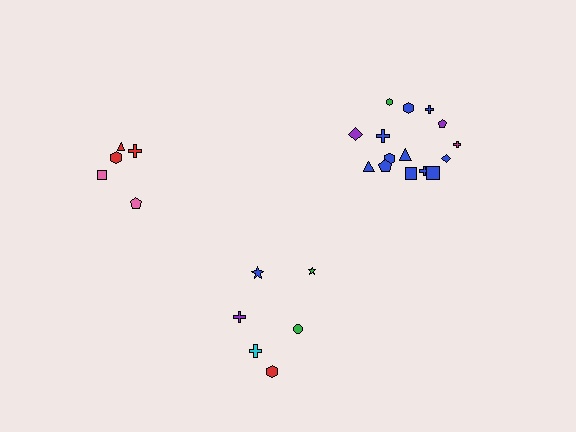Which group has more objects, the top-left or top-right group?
The top-right group.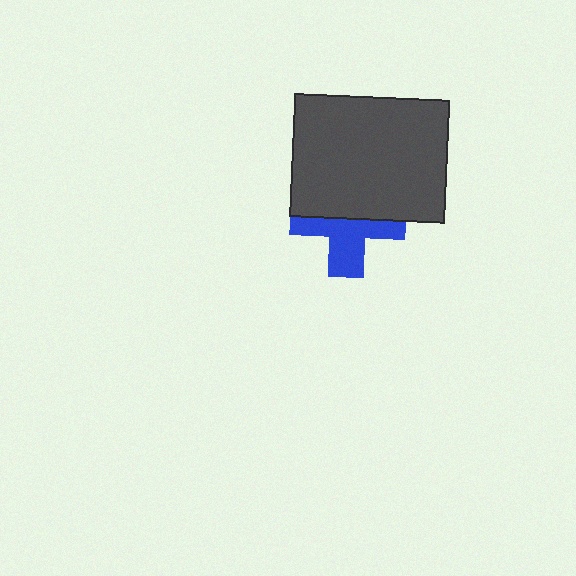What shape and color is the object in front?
The object in front is a dark gray rectangle.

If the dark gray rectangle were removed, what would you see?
You would see the complete blue cross.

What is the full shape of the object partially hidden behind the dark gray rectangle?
The partially hidden object is a blue cross.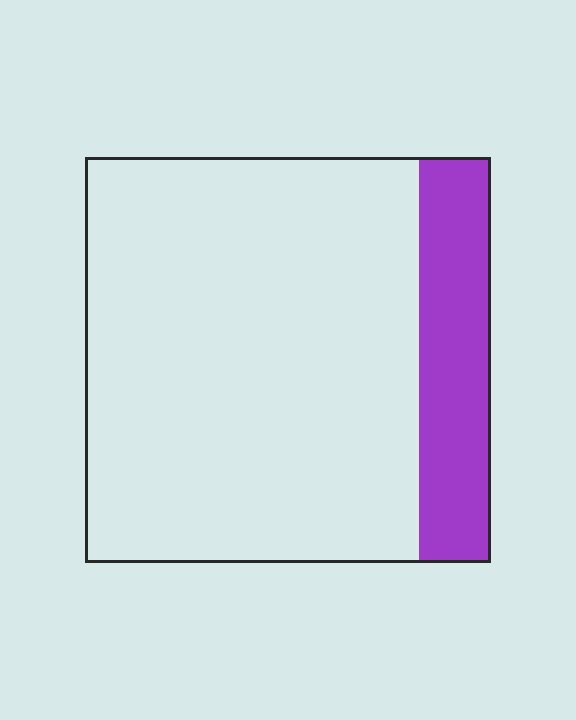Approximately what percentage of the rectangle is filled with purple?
Approximately 20%.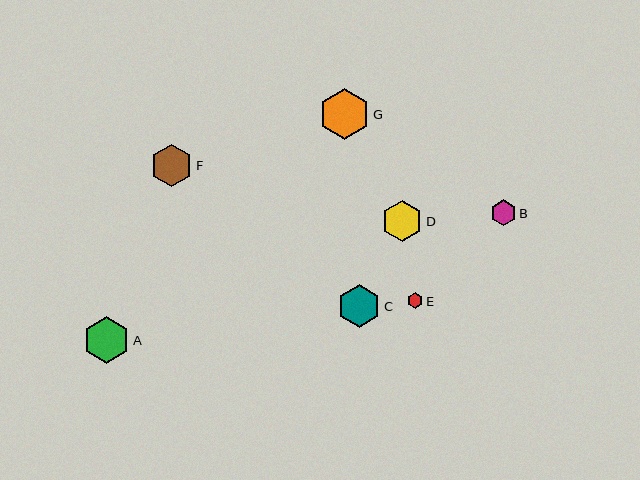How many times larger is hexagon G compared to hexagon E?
Hexagon G is approximately 3.2 times the size of hexagon E.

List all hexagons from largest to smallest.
From largest to smallest: G, A, C, F, D, B, E.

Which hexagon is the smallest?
Hexagon E is the smallest with a size of approximately 16 pixels.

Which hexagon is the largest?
Hexagon G is the largest with a size of approximately 51 pixels.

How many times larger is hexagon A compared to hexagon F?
Hexagon A is approximately 1.1 times the size of hexagon F.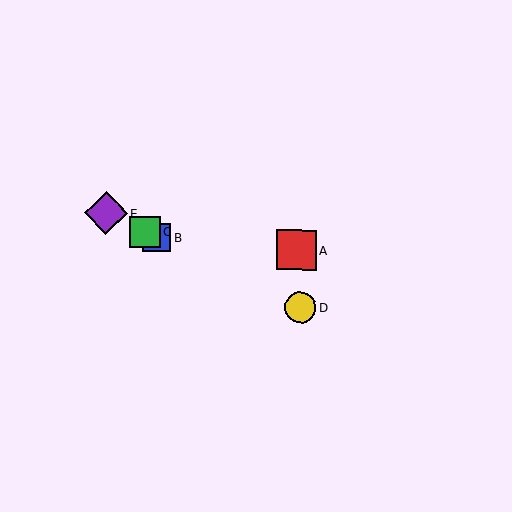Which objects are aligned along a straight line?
Objects B, C, D, E are aligned along a straight line.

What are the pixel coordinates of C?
Object C is at (145, 232).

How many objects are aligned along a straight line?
4 objects (B, C, D, E) are aligned along a straight line.